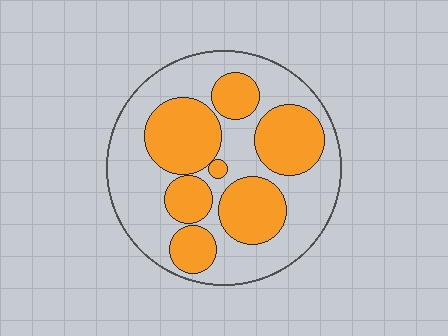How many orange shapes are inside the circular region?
7.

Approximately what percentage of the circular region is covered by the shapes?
Approximately 40%.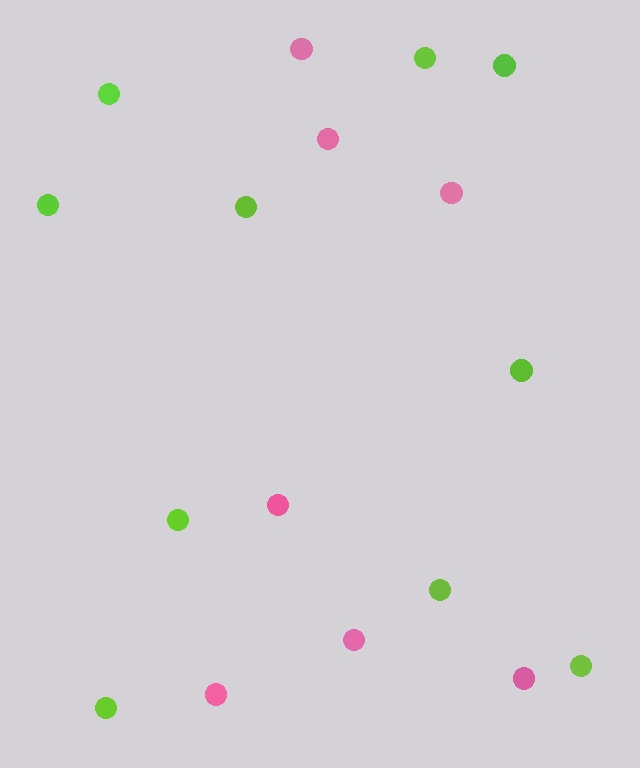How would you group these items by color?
There are 2 groups: one group of lime circles (10) and one group of pink circles (7).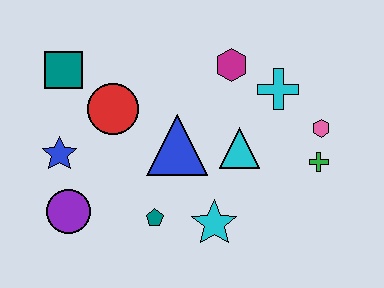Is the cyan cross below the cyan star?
No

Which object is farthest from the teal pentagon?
The pink hexagon is farthest from the teal pentagon.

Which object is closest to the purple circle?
The blue star is closest to the purple circle.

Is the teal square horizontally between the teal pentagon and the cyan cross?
No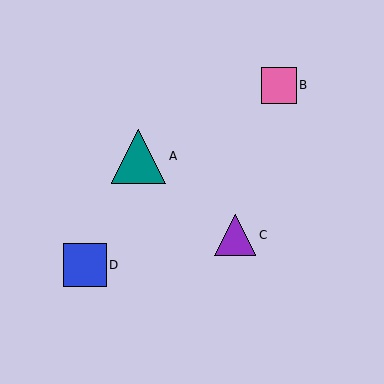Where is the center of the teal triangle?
The center of the teal triangle is at (139, 156).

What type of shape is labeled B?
Shape B is a pink square.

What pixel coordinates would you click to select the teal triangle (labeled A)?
Click at (139, 156) to select the teal triangle A.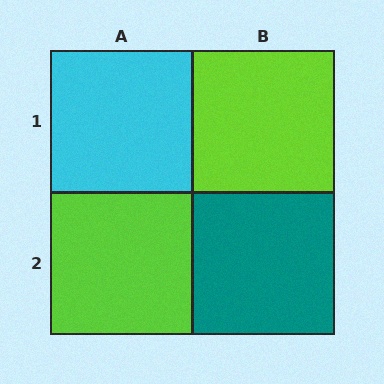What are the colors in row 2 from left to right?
Lime, teal.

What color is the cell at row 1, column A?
Cyan.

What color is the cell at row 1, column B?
Lime.